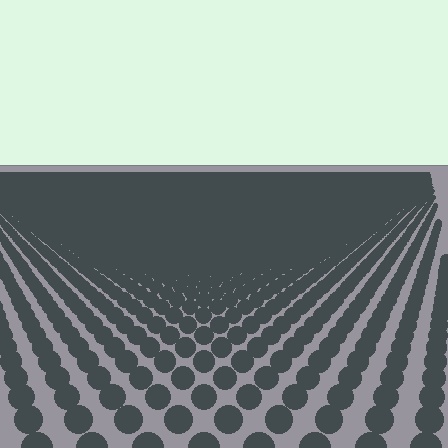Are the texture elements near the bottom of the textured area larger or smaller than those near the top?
Larger. Near the bottom, elements are closer to the viewer and appear at a bigger on-screen size.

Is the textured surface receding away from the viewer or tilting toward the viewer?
The surface is receding away from the viewer. Texture elements get smaller and denser toward the top.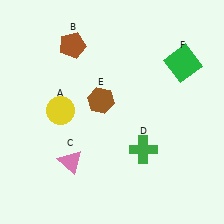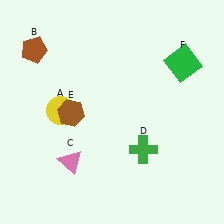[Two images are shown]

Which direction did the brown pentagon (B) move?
The brown pentagon (B) moved left.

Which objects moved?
The objects that moved are: the brown pentagon (B), the brown hexagon (E).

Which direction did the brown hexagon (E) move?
The brown hexagon (E) moved left.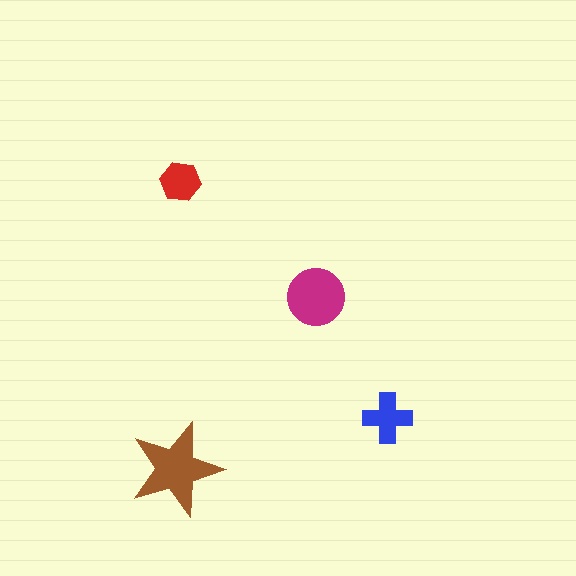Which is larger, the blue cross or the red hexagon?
The blue cross.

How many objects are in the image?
There are 4 objects in the image.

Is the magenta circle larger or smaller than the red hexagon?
Larger.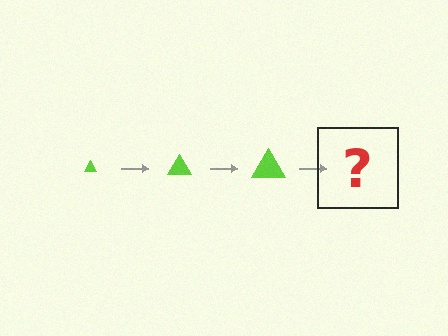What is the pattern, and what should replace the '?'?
The pattern is that the triangle gets progressively larger each step. The '?' should be a lime triangle, larger than the previous one.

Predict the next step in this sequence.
The next step is a lime triangle, larger than the previous one.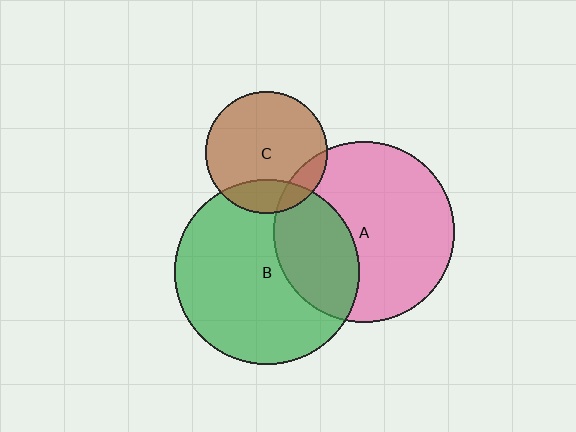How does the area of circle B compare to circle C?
Approximately 2.3 times.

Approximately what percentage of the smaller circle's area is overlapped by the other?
Approximately 30%.